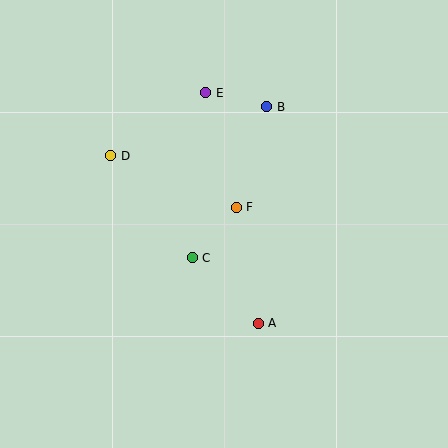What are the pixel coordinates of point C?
Point C is at (192, 258).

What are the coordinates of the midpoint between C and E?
The midpoint between C and E is at (199, 175).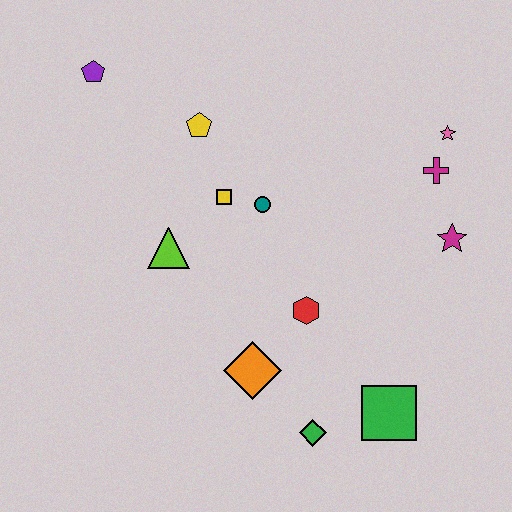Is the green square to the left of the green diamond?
No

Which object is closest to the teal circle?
The yellow square is closest to the teal circle.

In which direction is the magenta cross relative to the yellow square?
The magenta cross is to the right of the yellow square.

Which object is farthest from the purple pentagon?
The green square is farthest from the purple pentagon.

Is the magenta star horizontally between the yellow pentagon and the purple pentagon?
No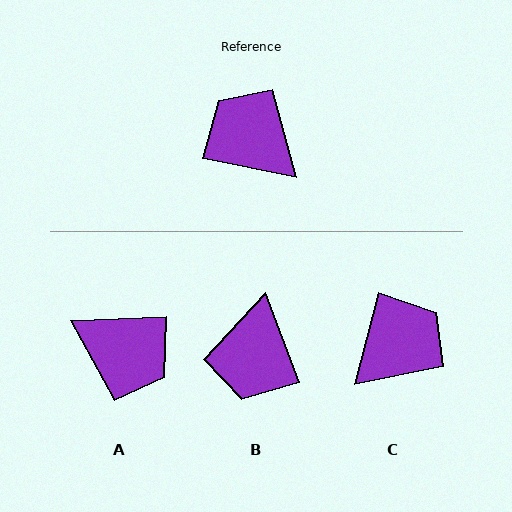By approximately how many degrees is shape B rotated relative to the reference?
Approximately 122 degrees counter-clockwise.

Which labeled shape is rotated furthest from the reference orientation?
A, about 166 degrees away.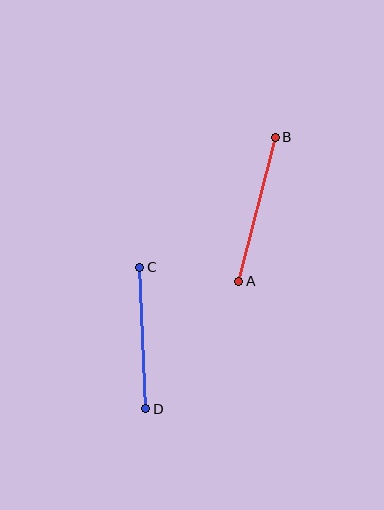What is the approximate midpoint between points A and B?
The midpoint is at approximately (257, 209) pixels.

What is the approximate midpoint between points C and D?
The midpoint is at approximately (143, 338) pixels.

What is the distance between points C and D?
The distance is approximately 141 pixels.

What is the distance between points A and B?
The distance is approximately 149 pixels.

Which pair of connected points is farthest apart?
Points A and B are farthest apart.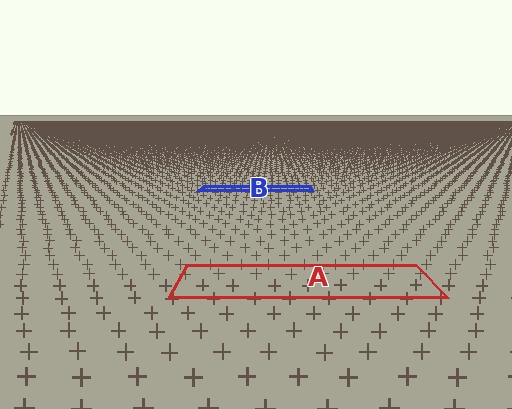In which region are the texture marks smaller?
The texture marks are smaller in region B, because it is farther away.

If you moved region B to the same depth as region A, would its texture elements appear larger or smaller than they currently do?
They would appear larger. At a closer depth, the same texture elements are projected at a bigger on-screen size.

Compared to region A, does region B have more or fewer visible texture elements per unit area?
Region B has more texture elements per unit area — they are packed more densely because it is farther away.